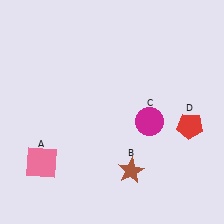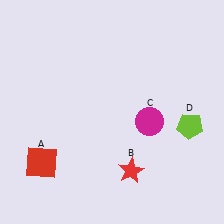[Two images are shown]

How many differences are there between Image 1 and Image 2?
There are 3 differences between the two images.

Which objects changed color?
A changed from pink to red. B changed from brown to red. D changed from red to lime.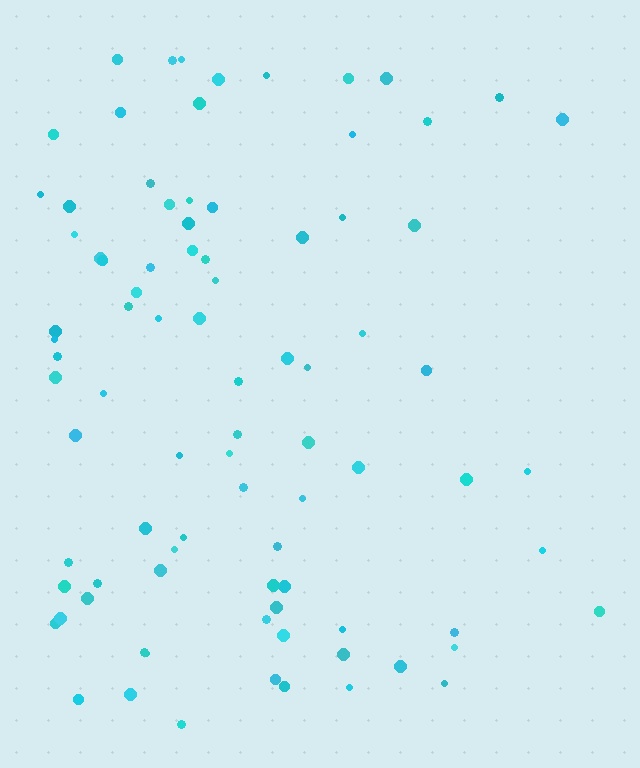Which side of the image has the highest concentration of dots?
The left.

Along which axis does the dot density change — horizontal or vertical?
Horizontal.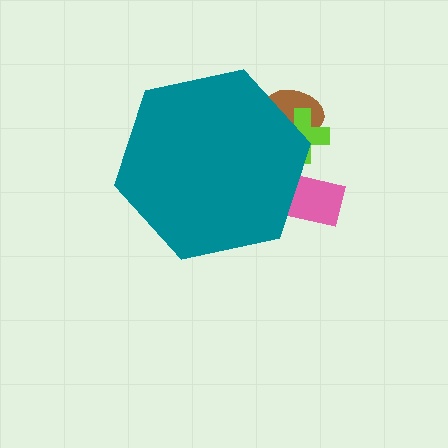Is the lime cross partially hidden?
Yes, the lime cross is partially hidden behind the teal hexagon.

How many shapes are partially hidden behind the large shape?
3 shapes are partially hidden.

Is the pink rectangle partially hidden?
Yes, the pink rectangle is partially hidden behind the teal hexagon.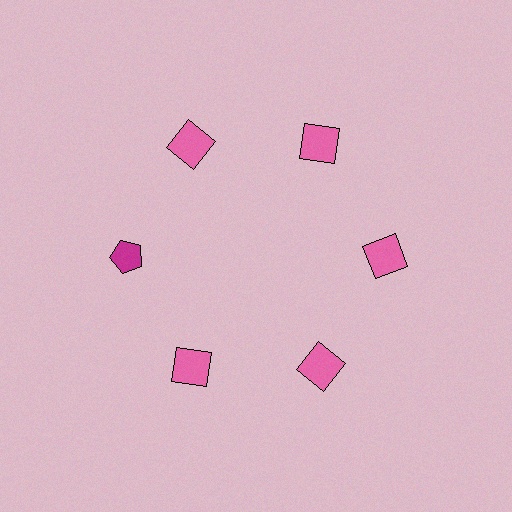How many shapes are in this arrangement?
There are 6 shapes arranged in a ring pattern.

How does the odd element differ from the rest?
It differs in both color (magenta instead of pink) and shape (pentagon instead of square).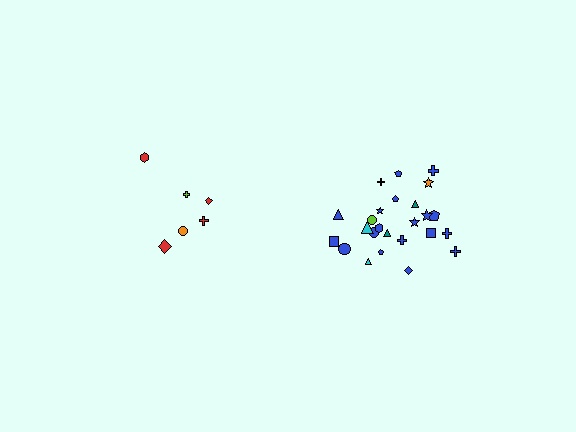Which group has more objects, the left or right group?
The right group.